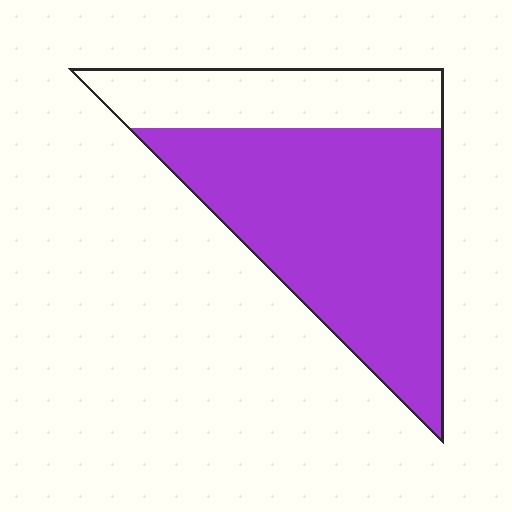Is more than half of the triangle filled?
Yes.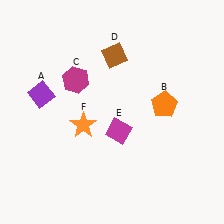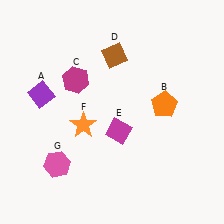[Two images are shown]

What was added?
A pink hexagon (G) was added in Image 2.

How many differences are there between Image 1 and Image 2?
There is 1 difference between the two images.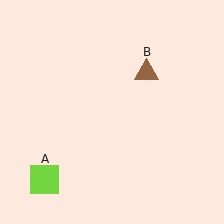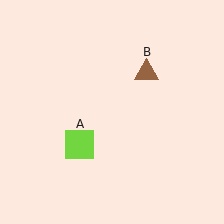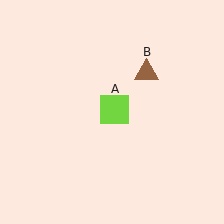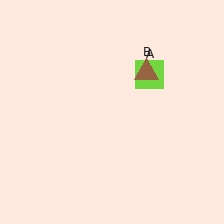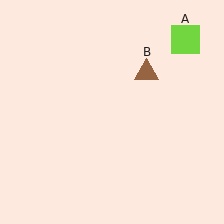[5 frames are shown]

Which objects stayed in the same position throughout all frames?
Brown triangle (object B) remained stationary.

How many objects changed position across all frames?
1 object changed position: lime square (object A).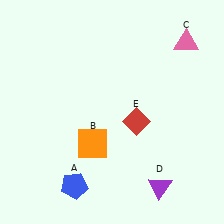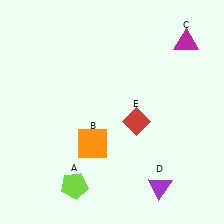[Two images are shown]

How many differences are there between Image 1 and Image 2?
There are 2 differences between the two images.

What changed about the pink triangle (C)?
In Image 1, C is pink. In Image 2, it changed to magenta.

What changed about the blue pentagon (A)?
In Image 1, A is blue. In Image 2, it changed to lime.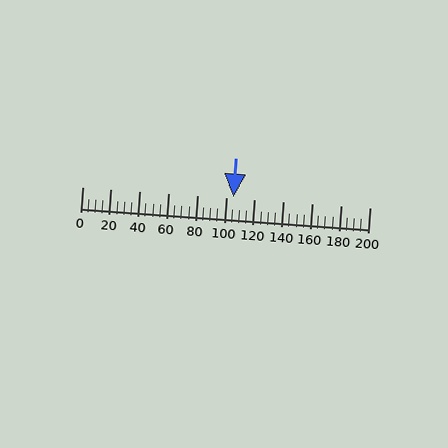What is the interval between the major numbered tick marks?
The major tick marks are spaced 20 units apart.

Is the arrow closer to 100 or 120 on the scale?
The arrow is closer to 100.